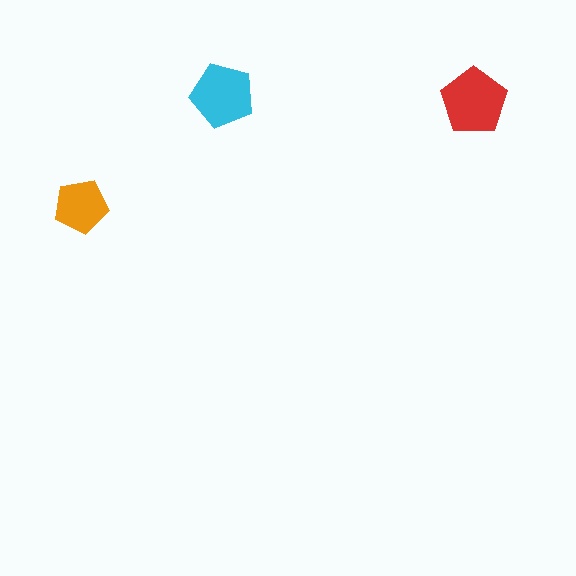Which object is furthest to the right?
The red pentagon is rightmost.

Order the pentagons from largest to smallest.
the red one, the cyan one, the orange one.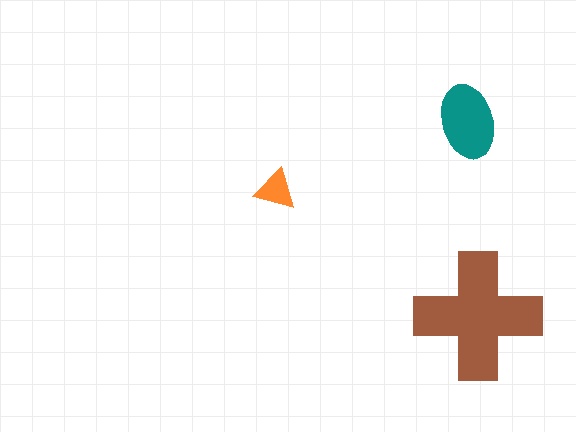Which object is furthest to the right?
The brown cross is rightmost.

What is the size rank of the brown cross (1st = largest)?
1st.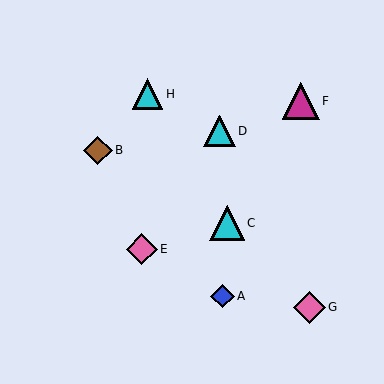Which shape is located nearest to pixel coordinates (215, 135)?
The cyan triangle (labeled D) at (219, 131) is nearest to that location.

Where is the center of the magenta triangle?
The center of the magenta triangle is at (301, 101).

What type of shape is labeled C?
Shape C is a cyan triangle.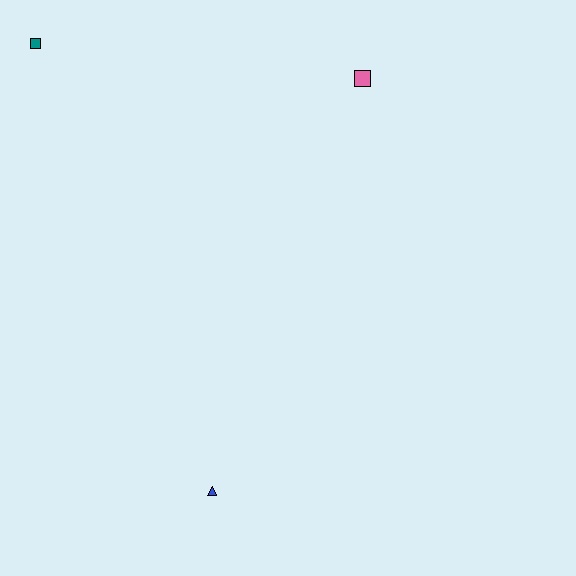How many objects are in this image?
There are 3 objects.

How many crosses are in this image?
There are no crosses.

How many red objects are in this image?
There are no red objects.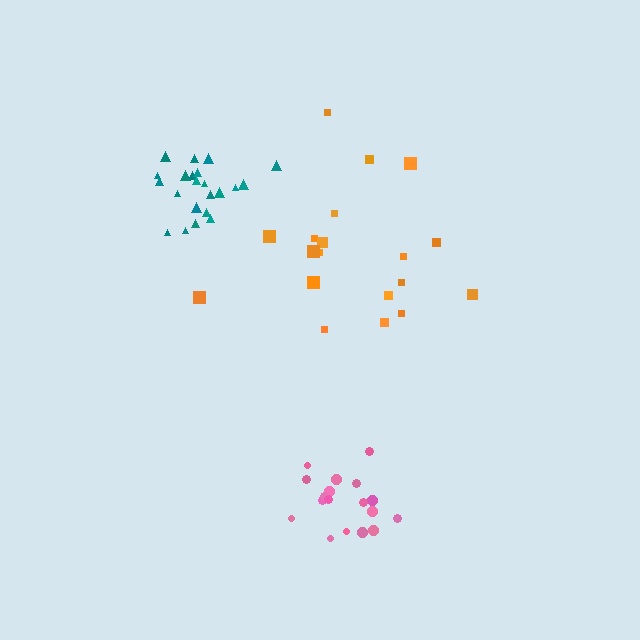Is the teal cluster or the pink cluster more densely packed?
Pink.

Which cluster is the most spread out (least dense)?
Orange.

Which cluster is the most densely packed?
Pink.